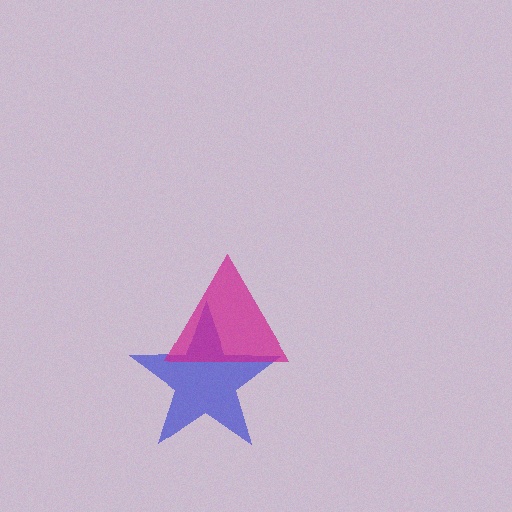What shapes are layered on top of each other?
The layered shapes are: a blue star, a magenta triangle.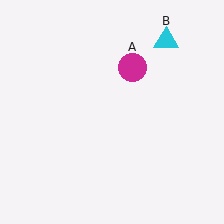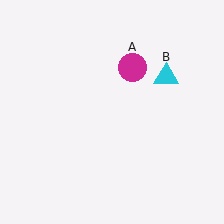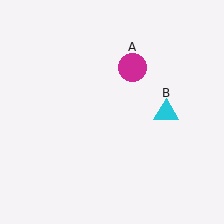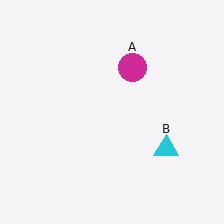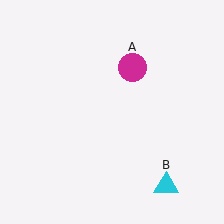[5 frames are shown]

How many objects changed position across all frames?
1 object changed position: cyan triangle (object B).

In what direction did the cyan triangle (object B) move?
The cyan triangle (object B) moved down.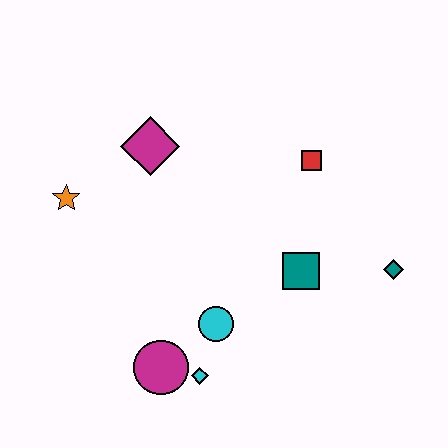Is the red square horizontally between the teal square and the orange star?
No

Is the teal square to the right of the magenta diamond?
Yes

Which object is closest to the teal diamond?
The teal square is closest to the teal diamond.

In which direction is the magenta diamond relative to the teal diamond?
The magenta diamond is to the left of the teal diamond.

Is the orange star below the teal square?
No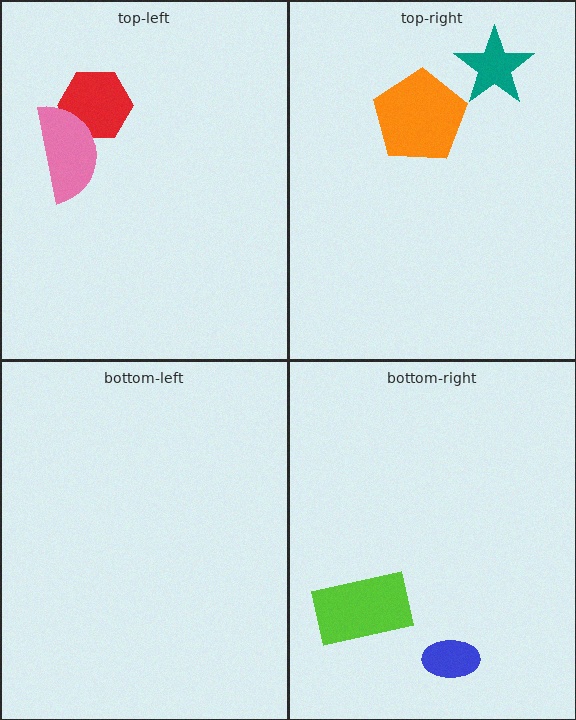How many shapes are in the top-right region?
2.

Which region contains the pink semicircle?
The top-left region.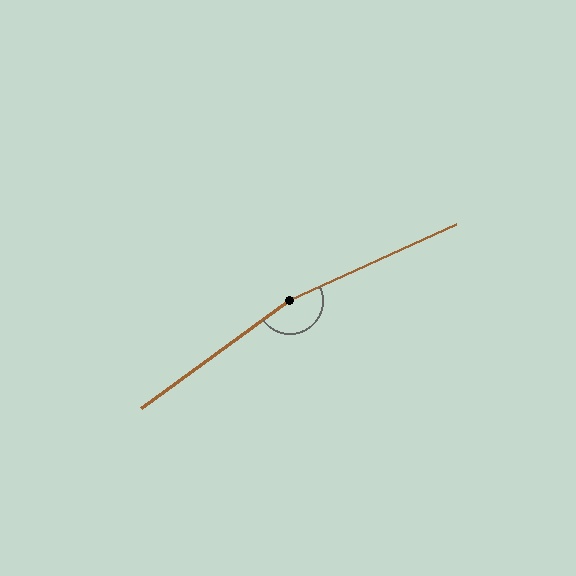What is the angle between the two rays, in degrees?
Approximately 168 degrees.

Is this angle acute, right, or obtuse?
It is obtuse.